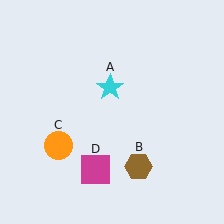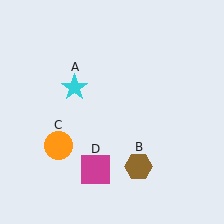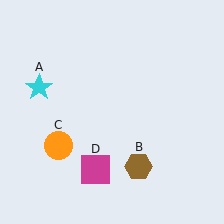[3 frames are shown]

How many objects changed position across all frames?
1 object changed position: cyan star (object A).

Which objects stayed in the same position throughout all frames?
Brown hexagon (object B) and orange circle (object C) and magenta square (object D) remained stationary.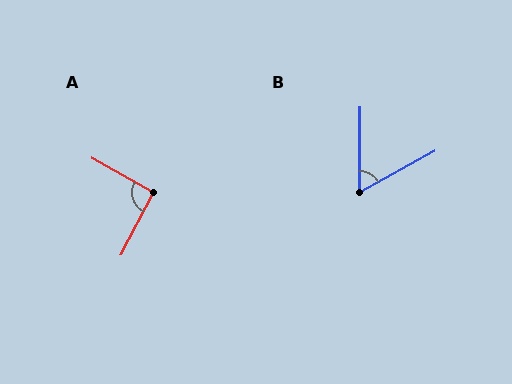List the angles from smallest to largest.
B (61°), A (92°).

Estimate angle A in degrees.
Approximately 92 degrees.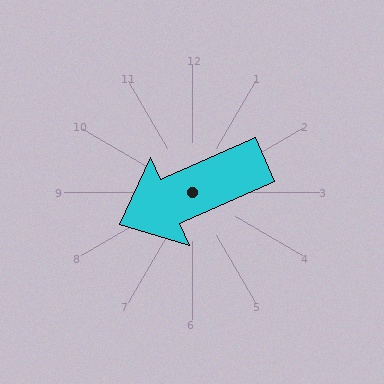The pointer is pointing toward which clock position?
Roughly 8 o'clock.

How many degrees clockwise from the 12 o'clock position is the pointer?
Approximately 246 degrees.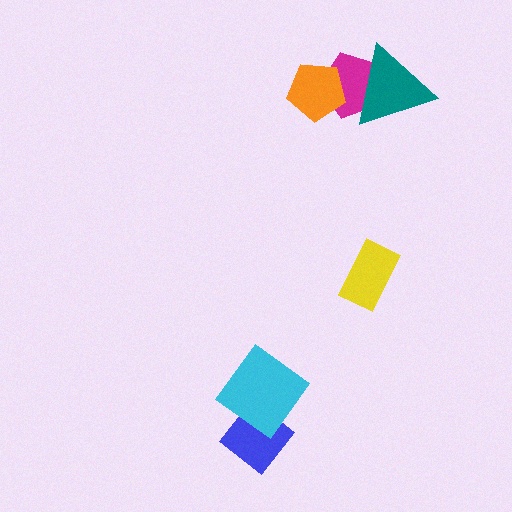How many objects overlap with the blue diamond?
1 object overlaps with the blue diamond.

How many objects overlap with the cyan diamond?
1 object overlaps with the cyan diamond.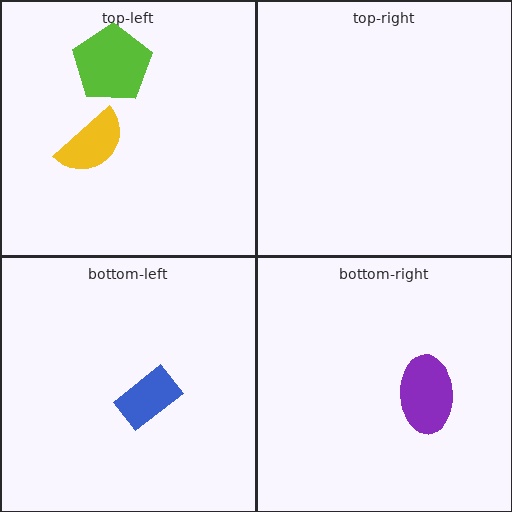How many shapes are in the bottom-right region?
1.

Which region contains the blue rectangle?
The bottom-left region.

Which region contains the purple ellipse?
The bottom-right region.